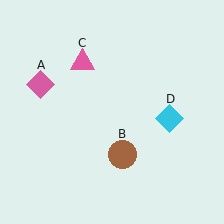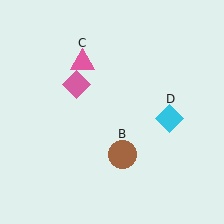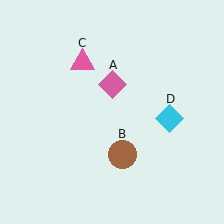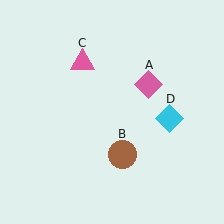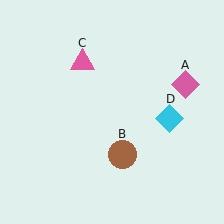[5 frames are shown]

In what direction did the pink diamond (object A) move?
The pink diamond (object A) moved right.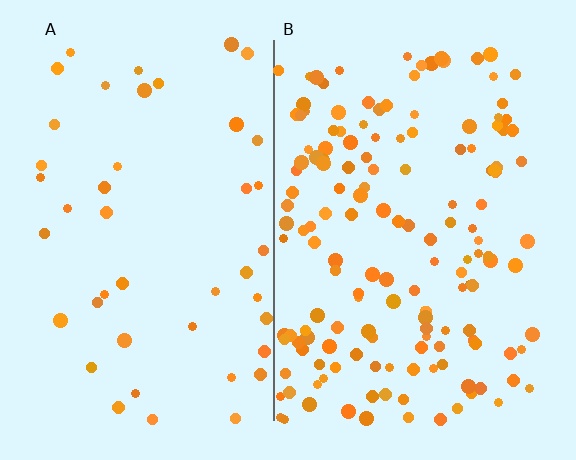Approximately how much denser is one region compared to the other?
Approximately 3.5× — region B over region A.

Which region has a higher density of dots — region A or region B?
B (the right).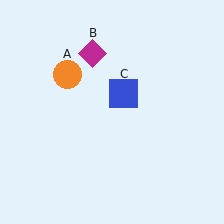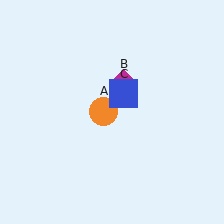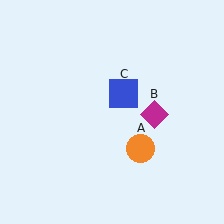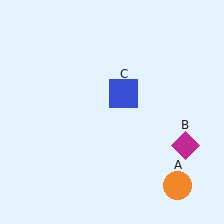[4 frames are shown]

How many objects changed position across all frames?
2 objects changed position: orange circle (object A), magenta diamond (object B).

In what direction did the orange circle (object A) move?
The orange circle (object A) moved down and to the right.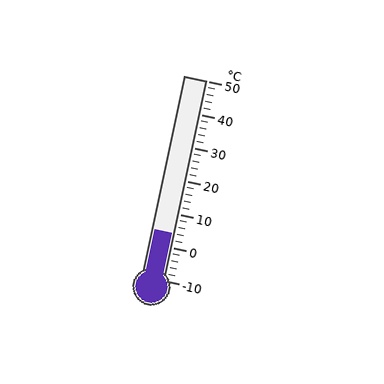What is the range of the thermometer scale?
The thermometer scale ranges from -10°C to 50°C.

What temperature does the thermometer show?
The thermometer shows approximately 4°C.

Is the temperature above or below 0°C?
The temperature is above 0°C.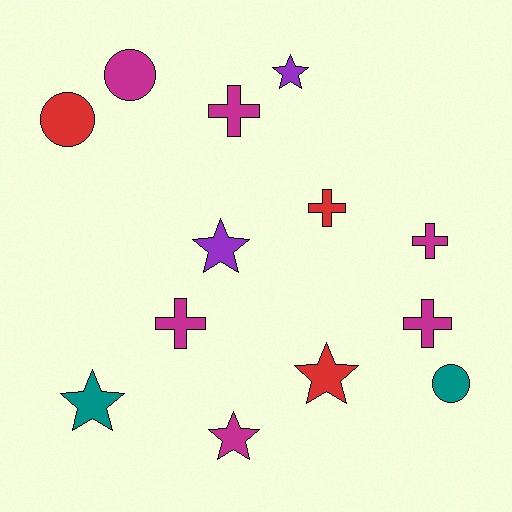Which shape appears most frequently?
Star, with 5 objects.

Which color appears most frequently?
Magenta, with 6 objects.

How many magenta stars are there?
There is 1 magenta star.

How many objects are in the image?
There are 13 objects.